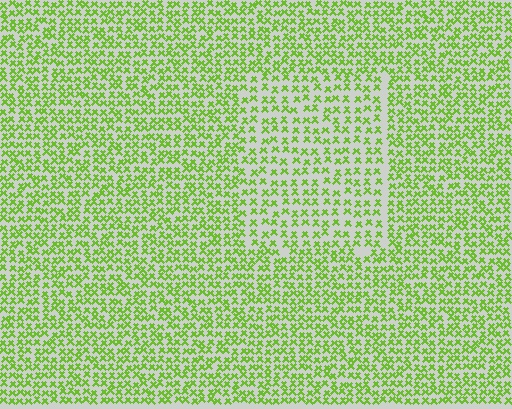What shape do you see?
I see a rectangle.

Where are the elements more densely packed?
The elements are more densely packed outside the rectangle boundary.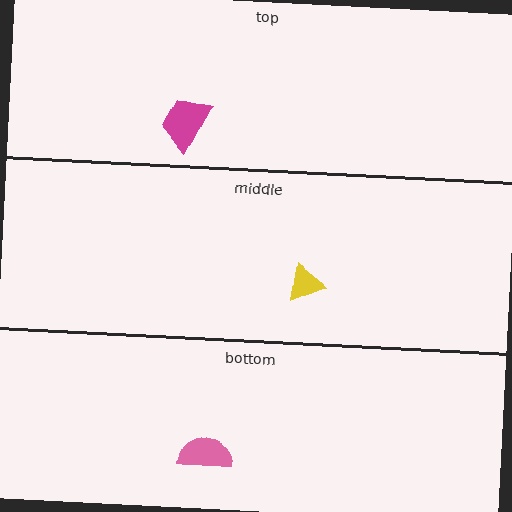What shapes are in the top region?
The magenta trapezoid.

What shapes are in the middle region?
The yellow triangle.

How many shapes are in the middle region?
1.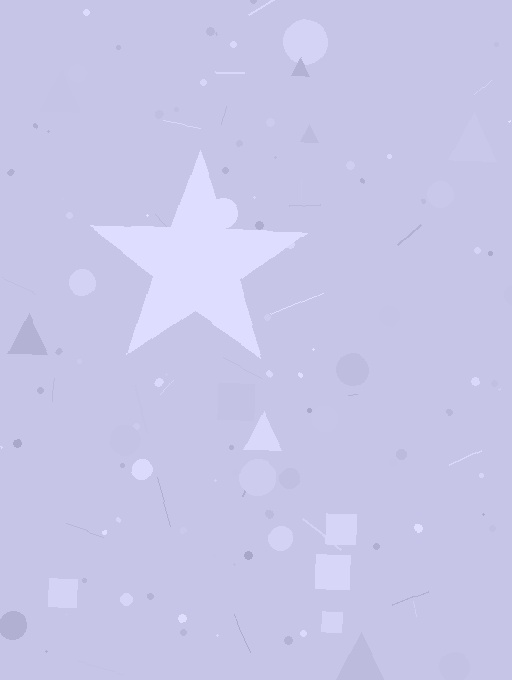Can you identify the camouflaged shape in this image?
The camouflaged shape is a star.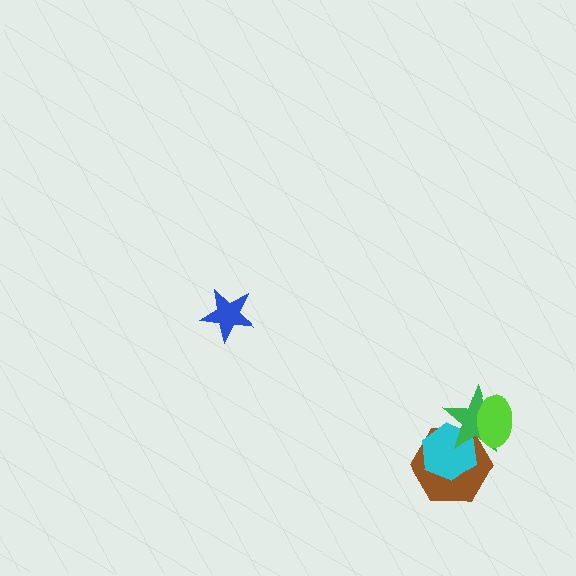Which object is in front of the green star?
The lime ellipse is in front of the green star.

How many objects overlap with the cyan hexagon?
2 objects overlap with the cyan hexagon.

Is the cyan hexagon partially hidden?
Yes, it is partially covered by another shape.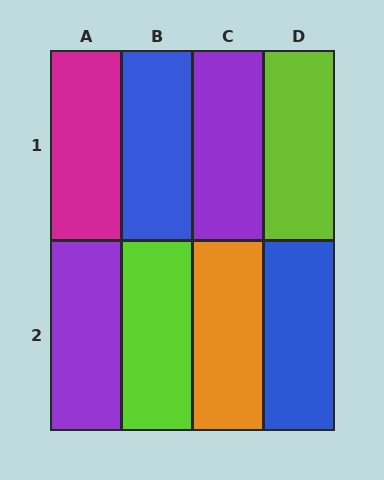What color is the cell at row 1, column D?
Lime.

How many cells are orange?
1 cell is orange.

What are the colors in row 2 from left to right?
Purple, lime, orange, blue.